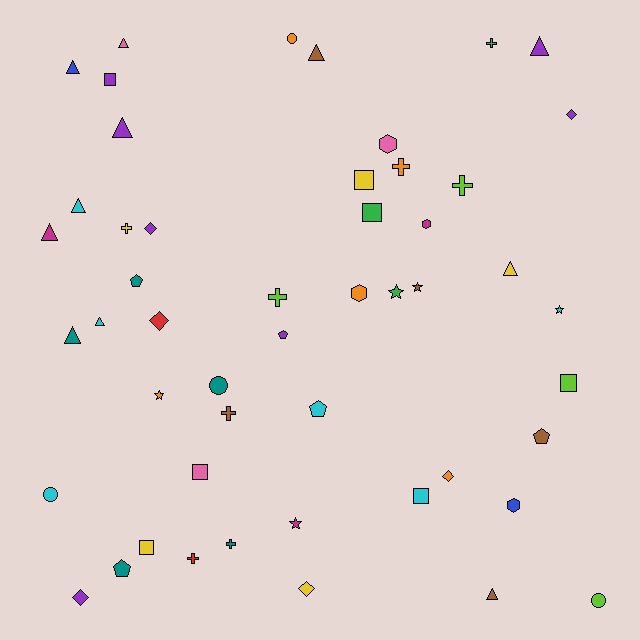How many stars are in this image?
There are 5 stars.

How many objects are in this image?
There are 50 objects.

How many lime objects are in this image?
There are 4 lime objects.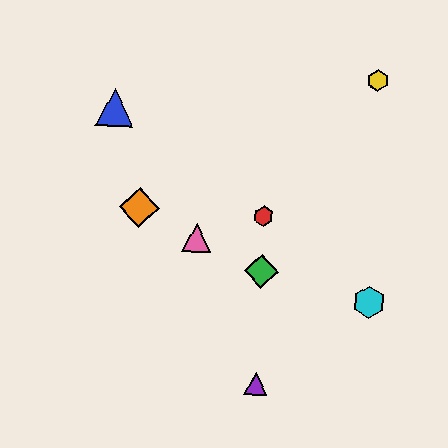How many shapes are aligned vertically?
3 shapes (the red hexagon, the green diamond, the purple triangle) are aligned vertically.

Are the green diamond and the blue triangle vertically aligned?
No, the green diamond is at x≈261 and the blue triangle is at x≈115.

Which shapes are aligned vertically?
The red hexagon, the green diamond, the purple triangle are aligned vertically.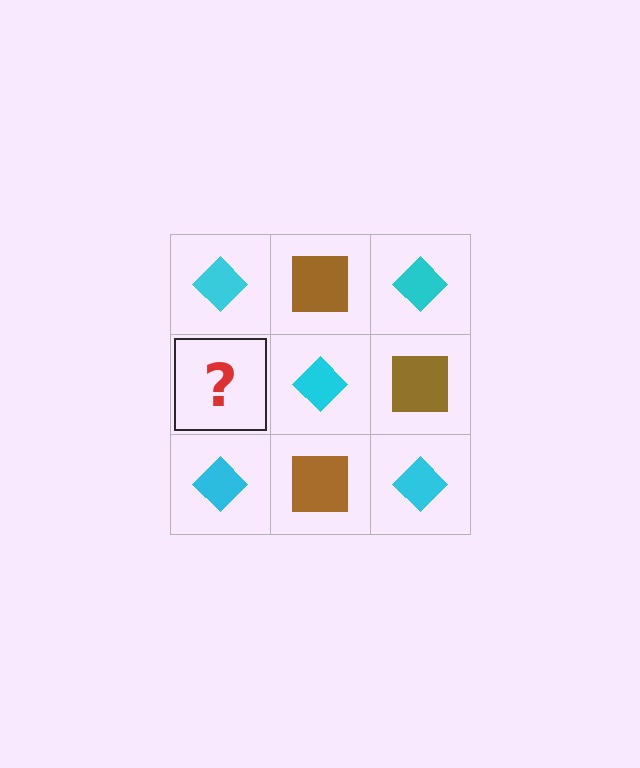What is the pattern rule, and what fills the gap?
The rule is that it alternates cyan diamond and brown square in a checkerboard pattern. The gap should be filled with a brown square.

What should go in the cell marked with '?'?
The missing cell should contain a brown square.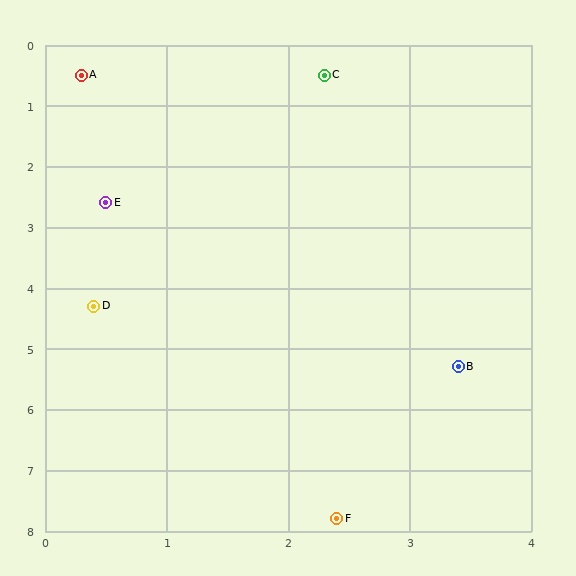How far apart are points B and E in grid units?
Points B and E are about 4.0 grid units apart.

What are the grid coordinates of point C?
Point C is at approximately (2.3, 0.5).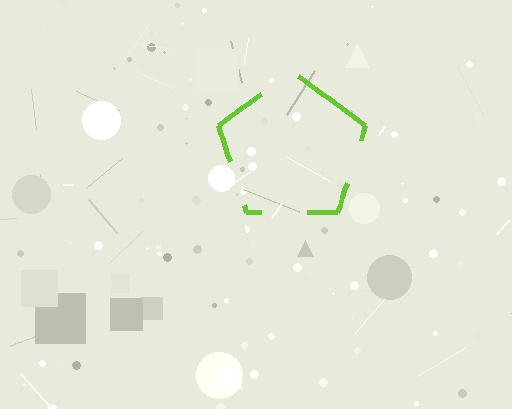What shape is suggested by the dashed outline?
The dashed outline suggests a pentagon.